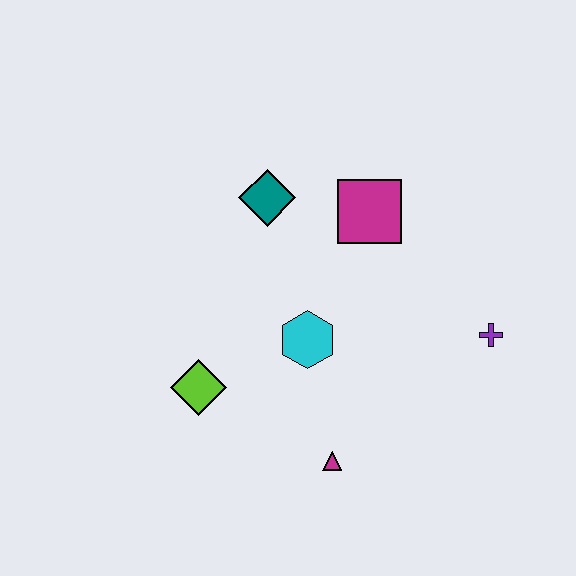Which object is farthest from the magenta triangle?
The teal diamond is farthest from the magenta triangle.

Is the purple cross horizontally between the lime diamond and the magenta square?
No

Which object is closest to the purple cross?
The magenta square is closest to the purple cross.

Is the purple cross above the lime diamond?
Yes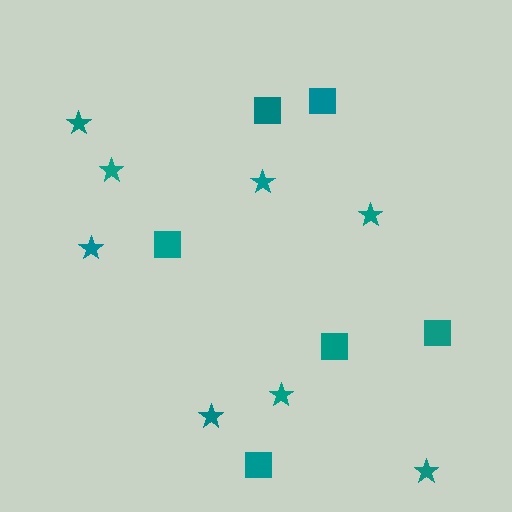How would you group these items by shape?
There are 2 groups: one group of squares (6) and one group of stars (8).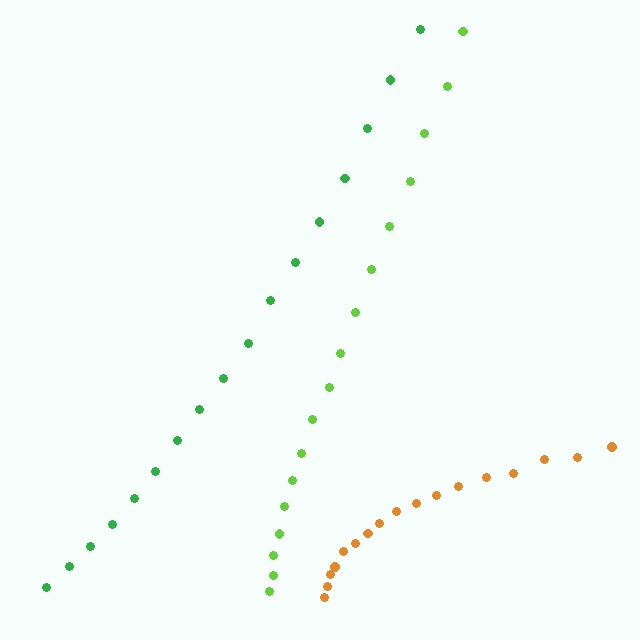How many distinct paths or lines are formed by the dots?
There are 3 distinct paths.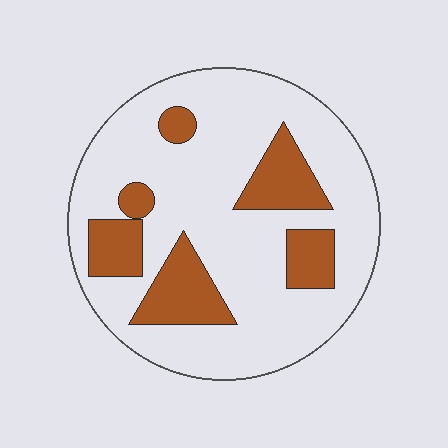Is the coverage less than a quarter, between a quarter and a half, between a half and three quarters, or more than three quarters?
Less than a quarter.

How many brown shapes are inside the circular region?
6.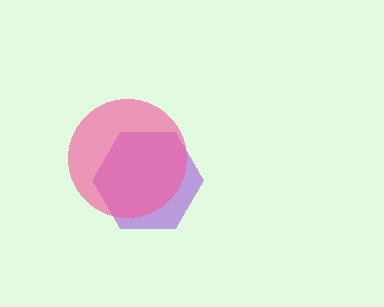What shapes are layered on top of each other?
The layered shapes are: a purple hexagon, a pink circle.